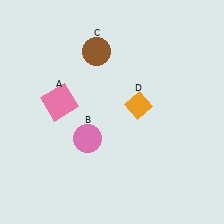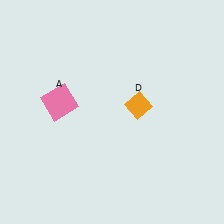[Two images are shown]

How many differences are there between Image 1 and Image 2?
There are 2 differences between the two images.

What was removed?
The brown circle (C), the pink circle (B) were removed in Image 2.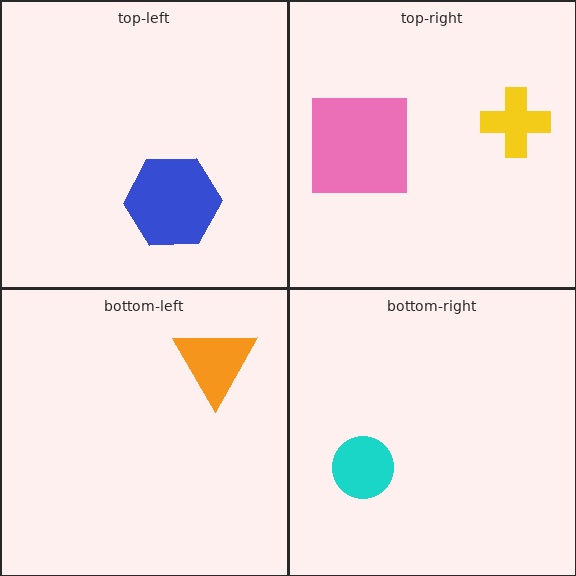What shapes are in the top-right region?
The pink square, the yellow cross.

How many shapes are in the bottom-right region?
1.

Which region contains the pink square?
The top-right region.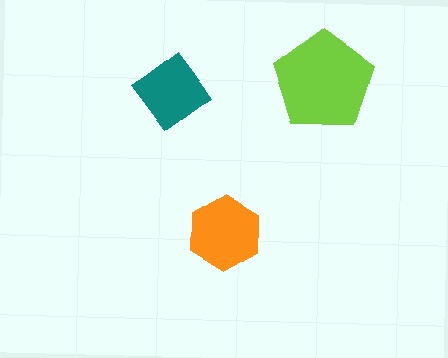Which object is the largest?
The lime pentagon.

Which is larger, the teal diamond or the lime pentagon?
The lime pentagon.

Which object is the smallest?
The teal diamond.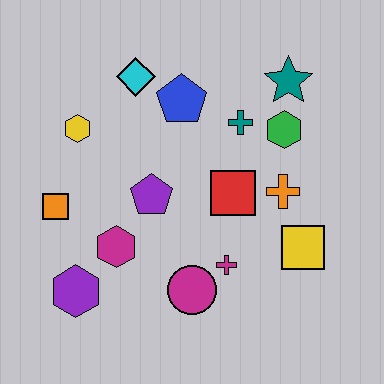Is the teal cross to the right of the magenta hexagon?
Yes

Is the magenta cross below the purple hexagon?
No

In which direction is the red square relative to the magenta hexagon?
The red square is to the right of the magenta hexagon.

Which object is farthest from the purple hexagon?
The teal star is farthest from the purple hexagon.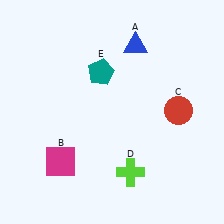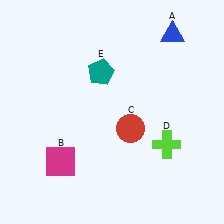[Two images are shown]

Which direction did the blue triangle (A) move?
The blue triangle (A) moved right.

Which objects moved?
The objects that moved are: the blue triangle (A), the red circle (C), the lime cross (D).